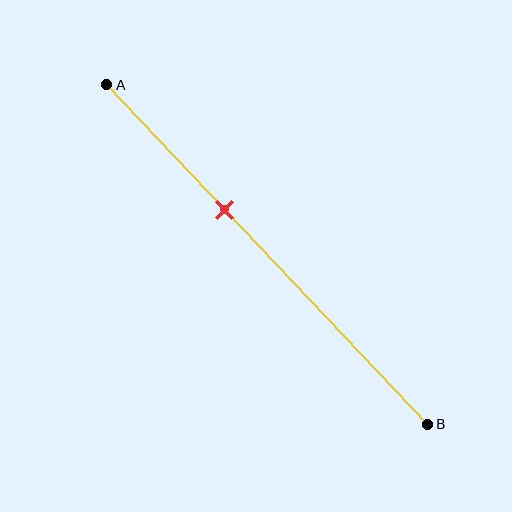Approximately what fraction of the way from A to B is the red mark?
The red mark is approximately 35% of the way from A to B.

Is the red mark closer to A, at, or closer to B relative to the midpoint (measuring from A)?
The red mark is closer to point A than the midpoint of segment AB.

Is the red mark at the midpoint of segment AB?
No, the mark is at about 35% from A, not at the 50% midpoint.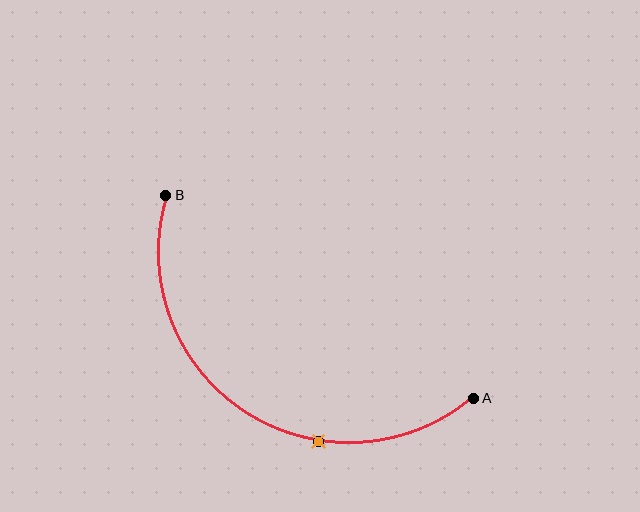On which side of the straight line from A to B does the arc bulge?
The arc bulges below the straight line connecting A and B.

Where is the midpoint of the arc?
The arc midpoint is the point on the curve farthest from the straight line joining A and B. It sits below that line.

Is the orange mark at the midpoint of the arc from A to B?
No. The orange mark lies on the arc but is closer to endpoint A. The arc midpoint would be at the point on the curve equidistant along the arc from both A and B.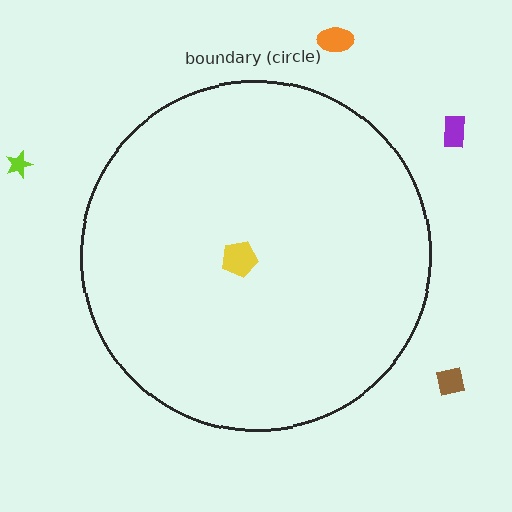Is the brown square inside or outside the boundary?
Outside.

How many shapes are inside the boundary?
1 inside, 4 outside.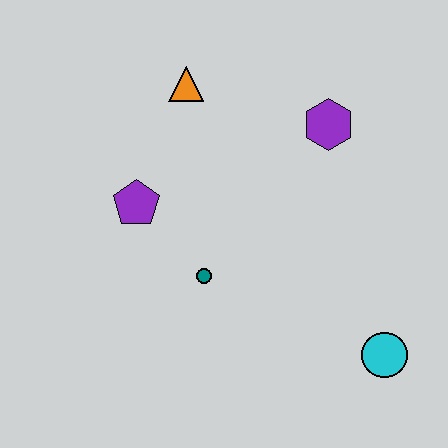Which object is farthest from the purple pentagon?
The cyan circle is farthest from the purple pentagon.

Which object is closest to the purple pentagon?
The teal circle is closest to the purple pentagon.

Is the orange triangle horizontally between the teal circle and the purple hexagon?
No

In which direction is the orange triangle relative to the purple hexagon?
The orange triangle is to the left of the purple hexagon.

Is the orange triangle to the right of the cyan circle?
No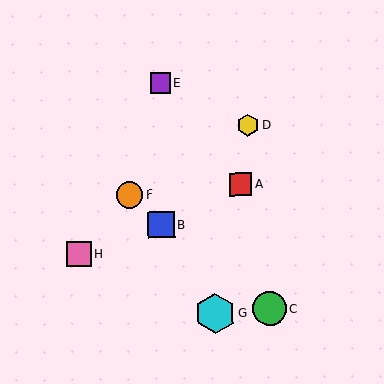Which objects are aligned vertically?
Objects B, E are aligned vertically.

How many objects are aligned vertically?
2 objects (B, E) are aligned vertically.